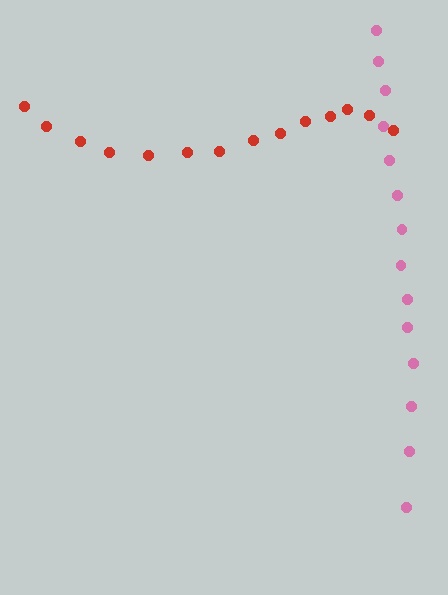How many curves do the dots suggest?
There are 2 distinct paths.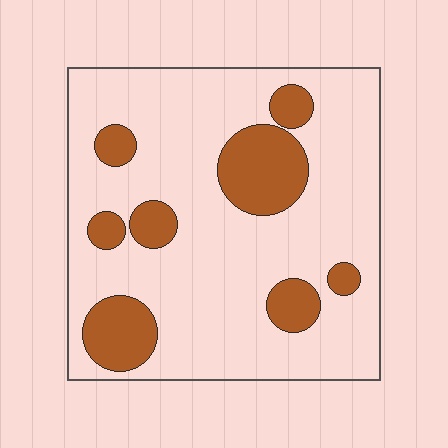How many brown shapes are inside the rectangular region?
8.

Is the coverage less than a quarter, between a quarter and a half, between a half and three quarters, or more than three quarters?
Less than a quarter.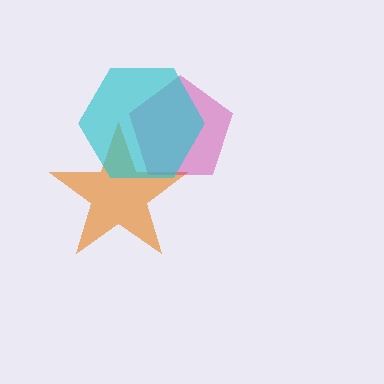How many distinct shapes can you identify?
There are 3 distinct shapes: an orange star, a magenta pentagon, a cyan hexagon.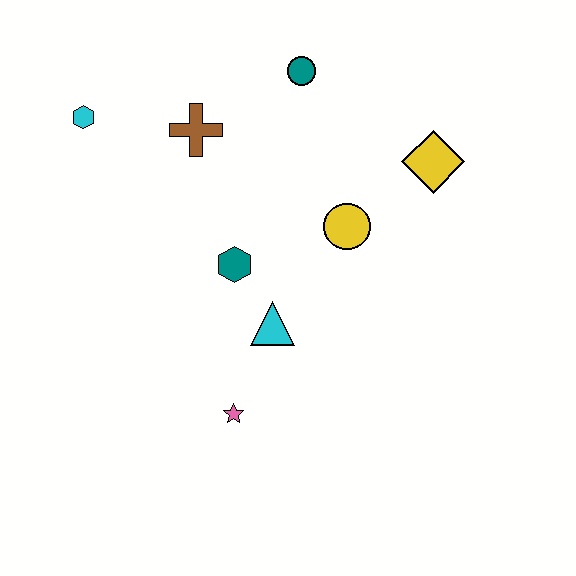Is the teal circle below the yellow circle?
No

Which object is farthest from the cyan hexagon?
The yellow diamond is farthest from the cyan hexagon.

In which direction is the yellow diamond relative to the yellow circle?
The yellow diamond is to the right of the yellow circle.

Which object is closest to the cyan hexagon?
The brown cross is closest to the cyan hexagon.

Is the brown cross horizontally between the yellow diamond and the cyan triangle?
No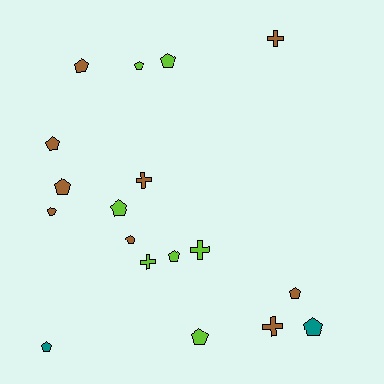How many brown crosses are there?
There are 3 brown crosses.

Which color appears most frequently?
Brown, with 9 objects.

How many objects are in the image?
There are 18 objects.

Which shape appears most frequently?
Pentagon, with 13 objects.